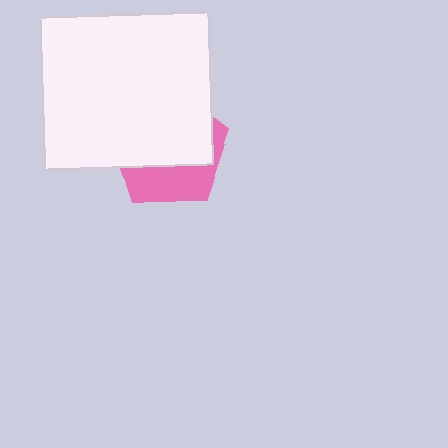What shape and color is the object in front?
The object in front is a white rectangle.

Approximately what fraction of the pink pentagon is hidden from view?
Roughly 65% of the pink pentagon is hidden behind the white rectangle.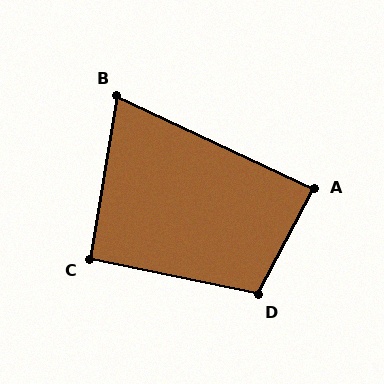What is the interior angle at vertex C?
Approximately 93 degrees (approximately right).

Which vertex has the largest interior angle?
D, at approximately 106 degrees.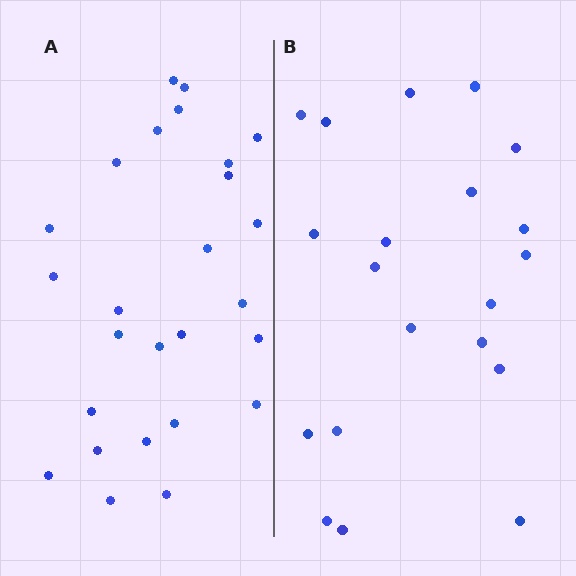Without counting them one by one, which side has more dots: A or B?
Region A (the left region) has more dots.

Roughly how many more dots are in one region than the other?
Region A has about 6 more dots than region B.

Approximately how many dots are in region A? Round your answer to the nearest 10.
About 30 dots. (The exact count is 26, which rounds to 30.)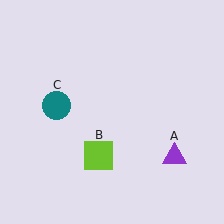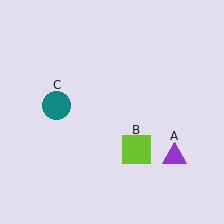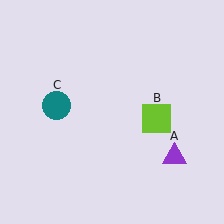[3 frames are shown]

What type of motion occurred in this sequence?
The lime square (object B) rotated counterclockwise around the center of the scene.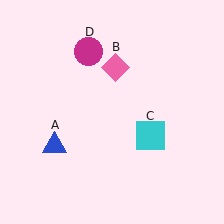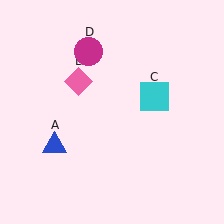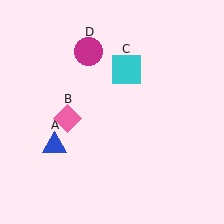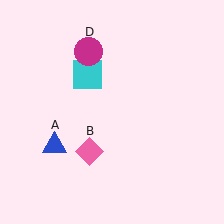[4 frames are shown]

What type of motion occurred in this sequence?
The pink diamond (object B), cyan square (object C) rotated counterclockwise around the center of the scene.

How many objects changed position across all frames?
2 objects changed position: pink diamond (object B), cyan square (object C).